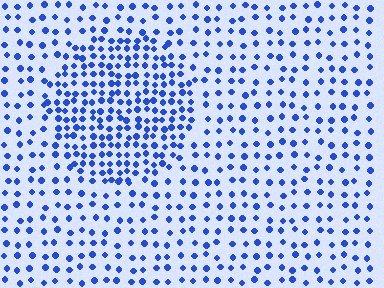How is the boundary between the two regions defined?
The boundary is defined by a change in element density (approximately 2.0x ratio). All elements are the same color, size, and shape.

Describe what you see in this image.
The image contains small blue elements arranged at two different densities. A circle-shaped region is visible where the elements are more densely packed than the surrounding area.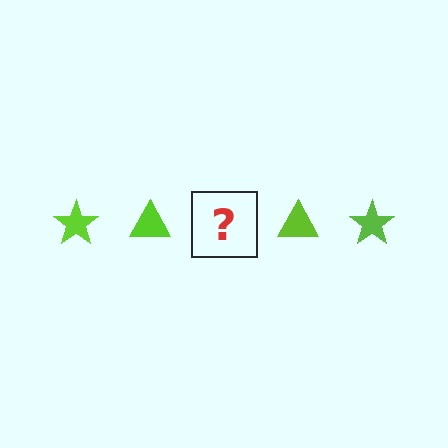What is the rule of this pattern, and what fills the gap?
The rule is that the pattern cycles through star, triangle shapes in lime. The gap should be filled with a lime star.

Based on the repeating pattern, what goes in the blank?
The blank should be a lime star.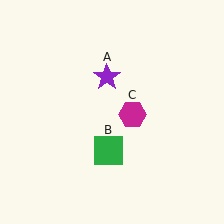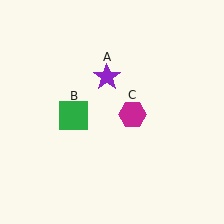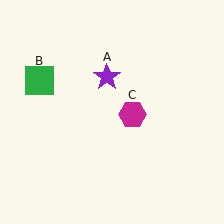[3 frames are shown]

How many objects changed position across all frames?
1 object changed position: green square (object B).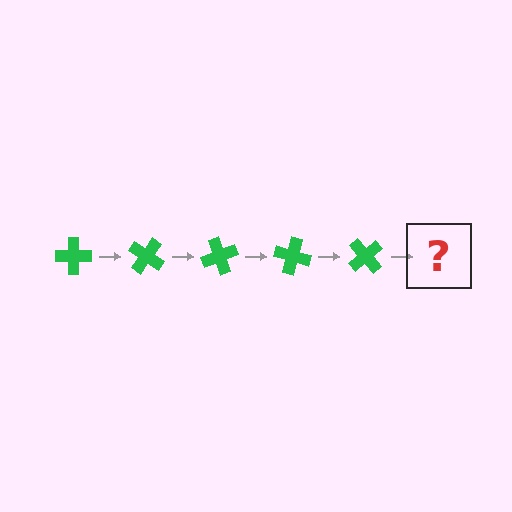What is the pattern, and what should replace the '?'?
The pattern is that the cross rotates 35 degrees each step. The '?' should be a green cross rotated 175 degrees.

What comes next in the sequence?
The next element should be a green cross rotated 175 degrees.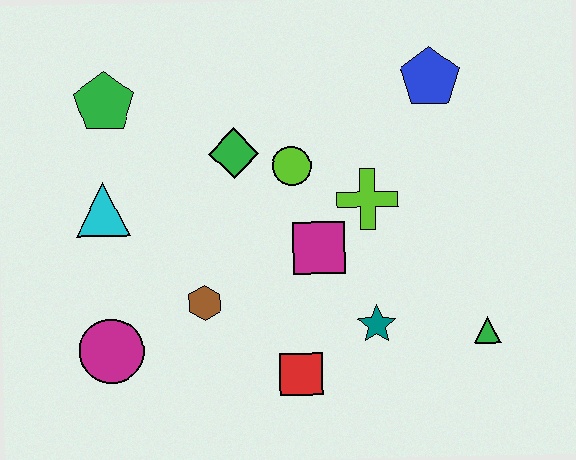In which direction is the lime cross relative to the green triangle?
The lime cross is above the green triangle.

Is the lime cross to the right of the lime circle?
Yes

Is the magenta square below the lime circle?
Yes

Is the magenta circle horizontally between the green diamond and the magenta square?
No